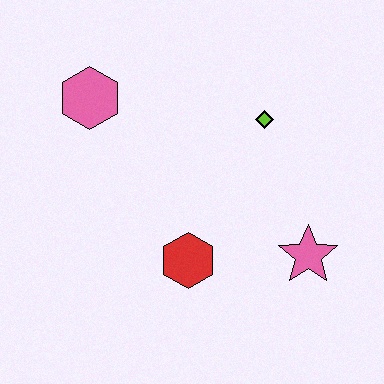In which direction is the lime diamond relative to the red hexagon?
The lime diamond is above the red hexagon.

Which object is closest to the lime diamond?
The pink star is closest to the lime diamond.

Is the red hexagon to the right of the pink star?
No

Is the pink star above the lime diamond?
No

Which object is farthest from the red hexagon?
The pink hexagon is farthest from the red hexagon.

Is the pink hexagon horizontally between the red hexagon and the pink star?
No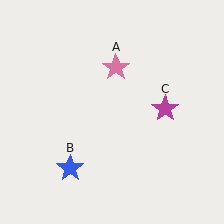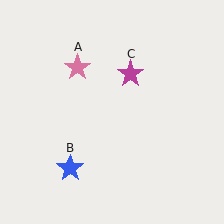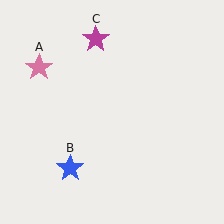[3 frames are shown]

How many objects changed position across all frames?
2 objects changed position: pink star (object A), magenta star (object C).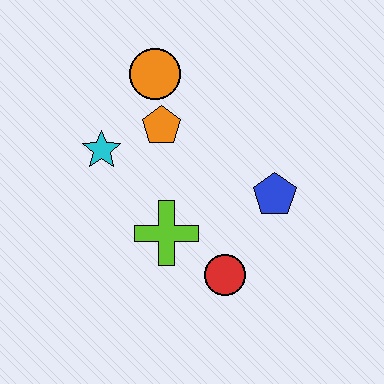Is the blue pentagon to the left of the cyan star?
No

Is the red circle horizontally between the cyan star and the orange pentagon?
No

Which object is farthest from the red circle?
The orange circle is farthest from the red circle.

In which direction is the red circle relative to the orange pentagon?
The red circle is below the orange pentagon.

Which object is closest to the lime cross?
The red circle is closest to the lime cross.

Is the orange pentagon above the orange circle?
No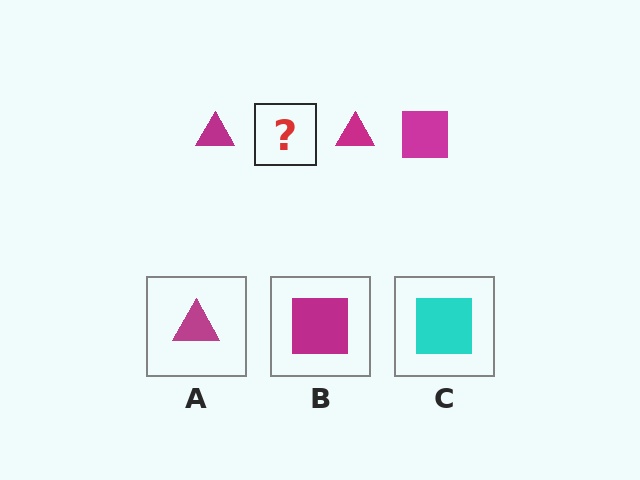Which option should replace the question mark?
Option B.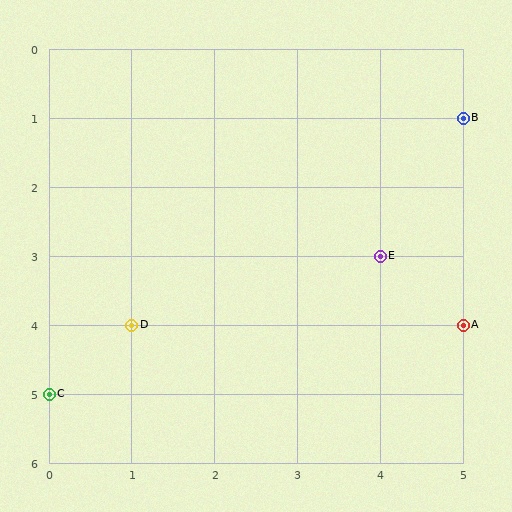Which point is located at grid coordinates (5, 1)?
Point B is at (5, 1).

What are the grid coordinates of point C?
Point C is at grid coordinates (0, 5).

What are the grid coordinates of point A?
Point A is at grid coordinates (5, 4).